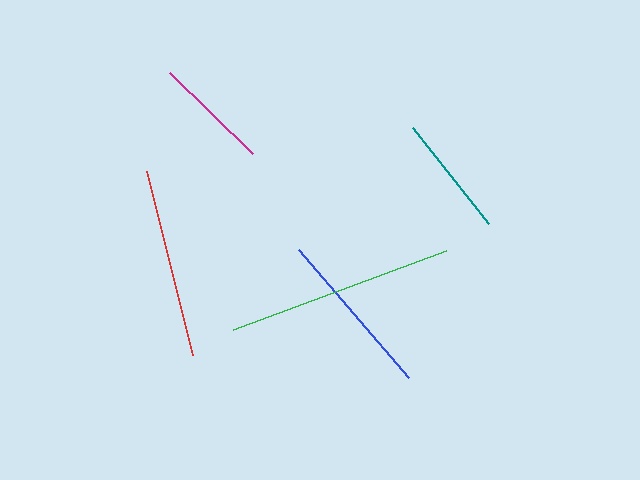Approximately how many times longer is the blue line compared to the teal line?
The blue line is approximately 1.4 times the length of the teal line.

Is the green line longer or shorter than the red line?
The green line is longer than the red line.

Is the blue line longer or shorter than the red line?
The red line is longer than the blue line.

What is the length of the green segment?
The green segment is approximately 227 pixels long.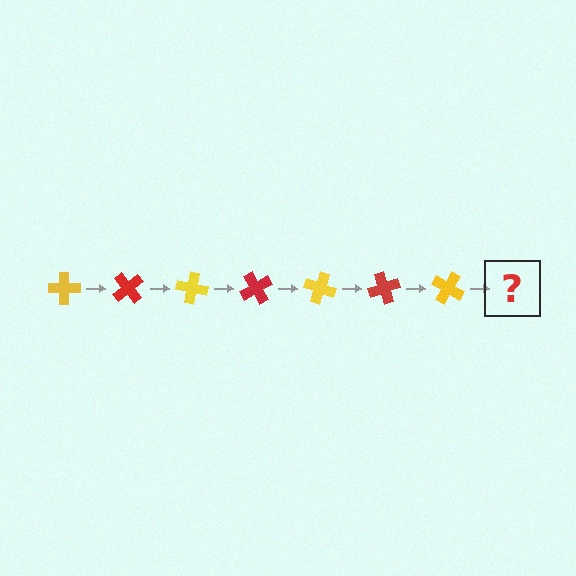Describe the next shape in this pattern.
It should be a red cross, rotated 350 degrees from the start.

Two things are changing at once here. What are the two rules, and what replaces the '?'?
The two rules are that it rotates 50 degrees each step and the color cycles through yellow and red. The '?' should be a red cross, rotated 350 degrees from the start.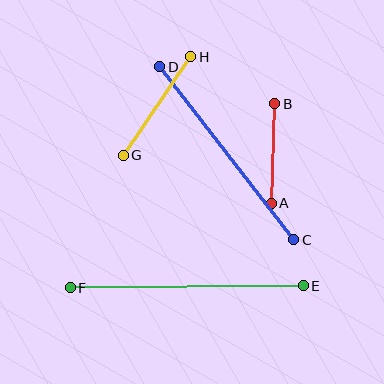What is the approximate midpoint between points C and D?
The midpoint is at approximately (227, 153) pixels.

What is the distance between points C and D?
The distance is approximately 219 pixels.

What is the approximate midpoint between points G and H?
The midpoint is at approximately (157, 106) pixels.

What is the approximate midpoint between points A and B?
The midpoint is at approximately (273, 153) pixels.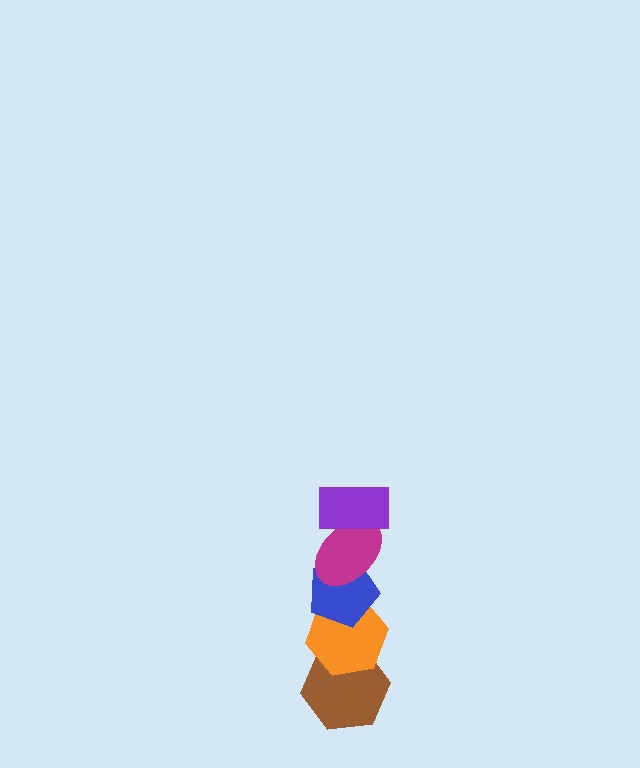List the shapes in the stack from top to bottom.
From top to bottom: the purple rectangle, the magenta ellipse, the blue pentagon, the orange hexagon, the brown hexagon.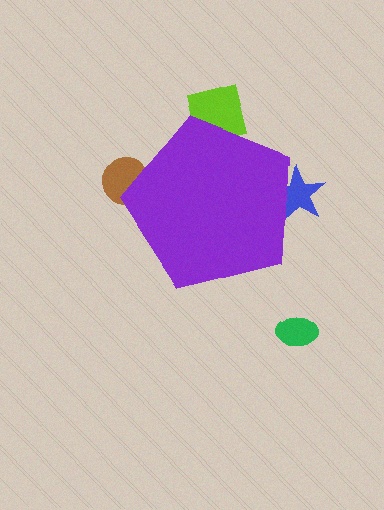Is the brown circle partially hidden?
Yes, the brown circle is partially hidden behind the purple pentagon.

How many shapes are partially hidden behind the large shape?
3 shapes are partially hidden.